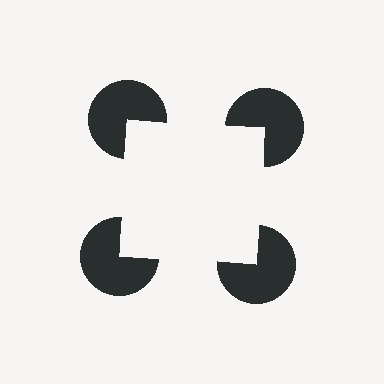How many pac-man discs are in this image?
There are 4 — one at each vertex of the illusory square.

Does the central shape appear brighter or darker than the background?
It typically appears slightly brighter than the background, even though no actual brightness change is drawn.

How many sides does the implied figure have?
4 sides.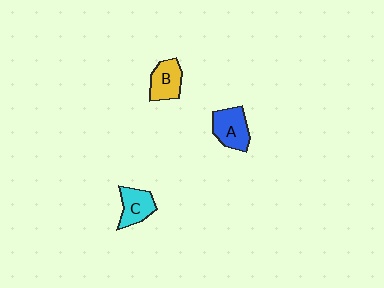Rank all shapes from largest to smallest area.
From largest to smallest: A (blue), B (yellow), C (cyan).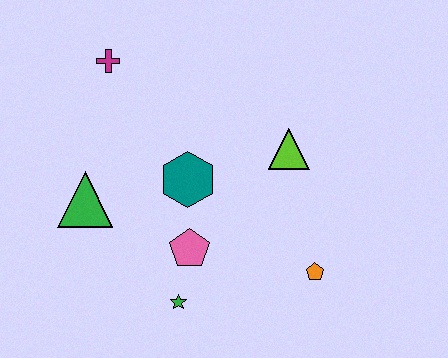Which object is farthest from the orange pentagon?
The magenta cross is farthest from the orange pentagon.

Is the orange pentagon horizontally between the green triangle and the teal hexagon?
No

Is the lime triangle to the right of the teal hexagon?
Yes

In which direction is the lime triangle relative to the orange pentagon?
The lime triangle is above the orange pentagon.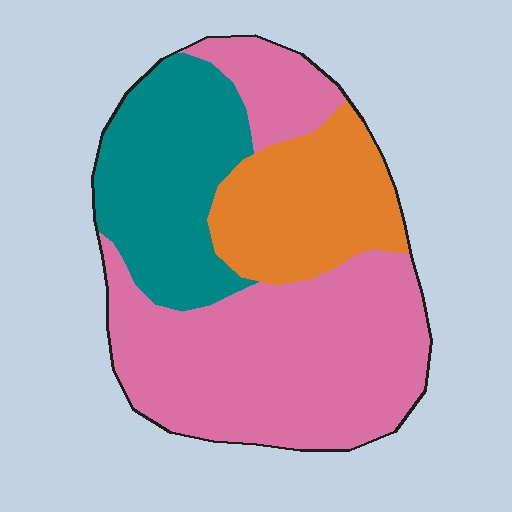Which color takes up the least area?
Orange, at roughly 20%.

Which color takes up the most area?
Pink, at roughly 55%.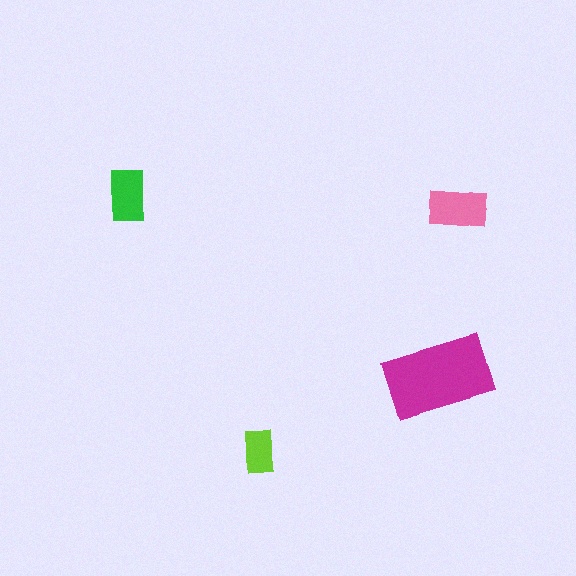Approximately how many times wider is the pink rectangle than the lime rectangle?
About 1.5 times wider.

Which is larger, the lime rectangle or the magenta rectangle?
The magenta one.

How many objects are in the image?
There are 4 objects in the image.